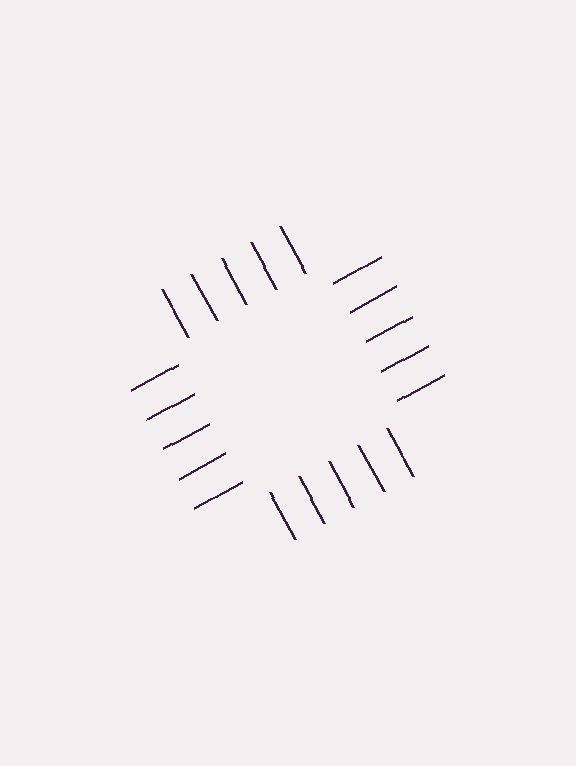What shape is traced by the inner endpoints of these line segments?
An illusory square — the line segments terminate on its edges but no continuous stroke is drawn.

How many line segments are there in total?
20 — 5 along each of the 4 edges.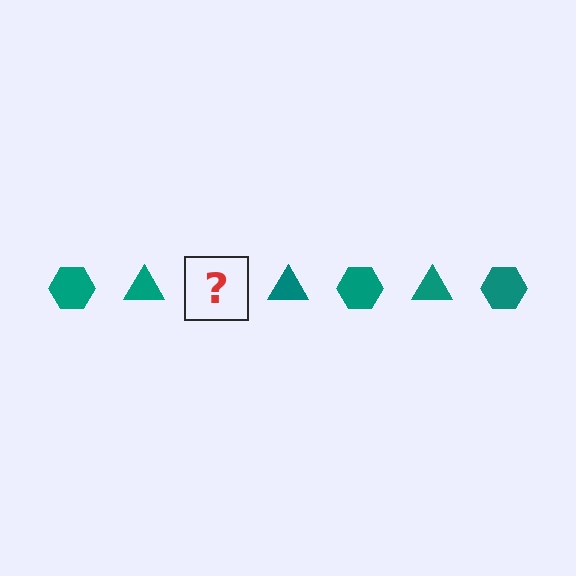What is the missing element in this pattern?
The missing element is a teal hexagon.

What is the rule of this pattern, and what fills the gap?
The rule is that the pattern cycles through hexagon, triangle shapes in teal. The gap should be filled with a teal hexagon.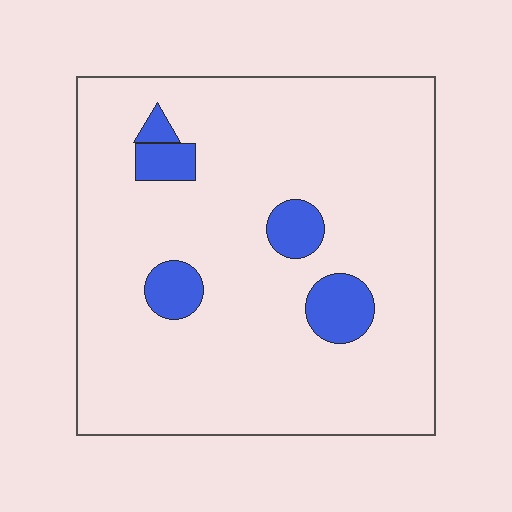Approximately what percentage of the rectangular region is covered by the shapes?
Approximately 10%.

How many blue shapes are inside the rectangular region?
5.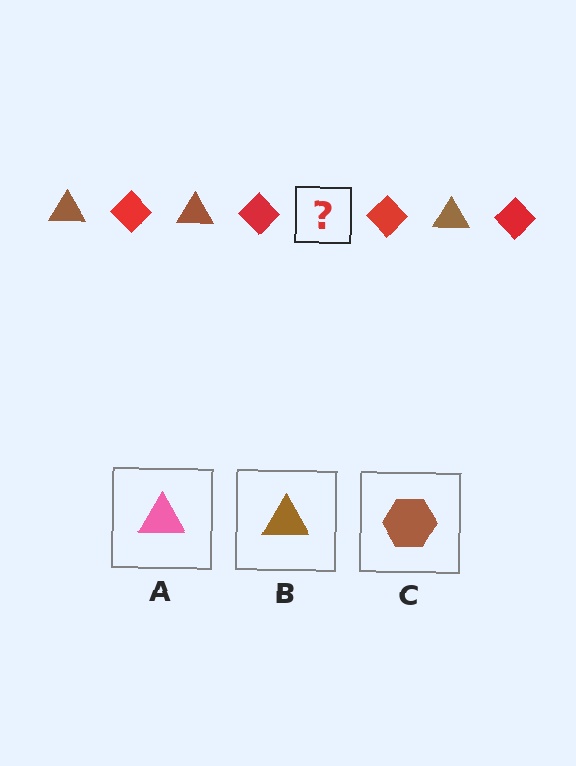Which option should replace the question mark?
Option B.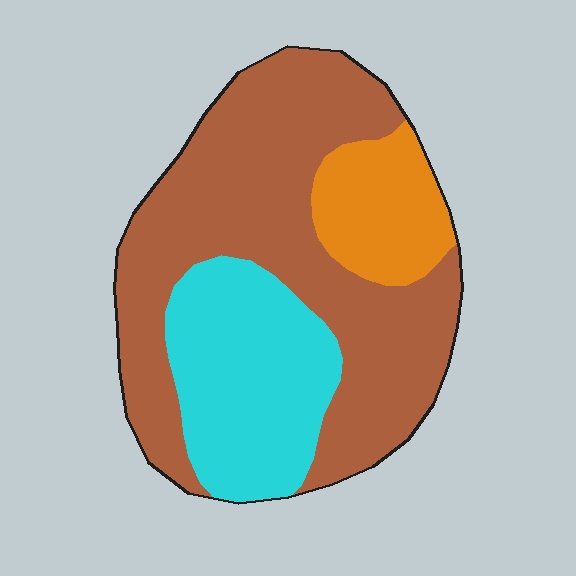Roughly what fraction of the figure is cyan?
Cyan takes up about one quarter (1/4) of the figure.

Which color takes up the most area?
Brown, at roughly 60%.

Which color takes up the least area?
Orange, at roughly 15%.